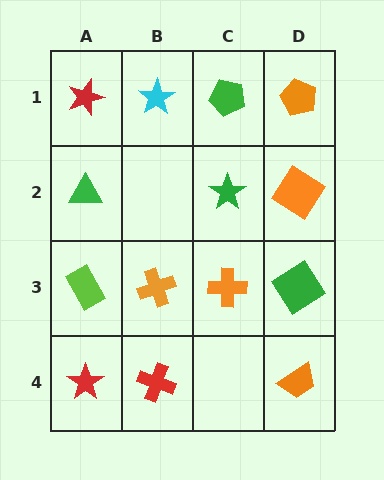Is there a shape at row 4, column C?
No, that cell is empty.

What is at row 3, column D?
A green diamond.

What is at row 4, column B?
A red cross.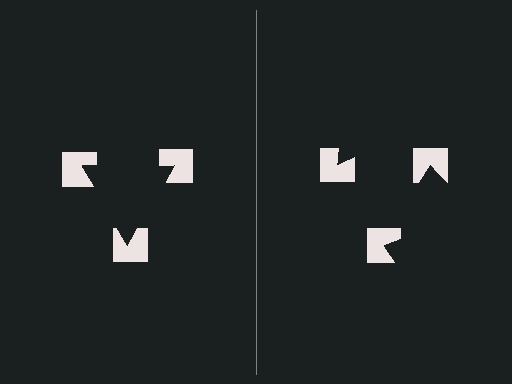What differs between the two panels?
The notched squares are positioned identically on both sides; only the wedge orientations differ. On the left they align to a triangle; on the right they are misaligned.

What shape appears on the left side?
An illusory triangle.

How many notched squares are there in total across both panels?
6 — 3 on each side.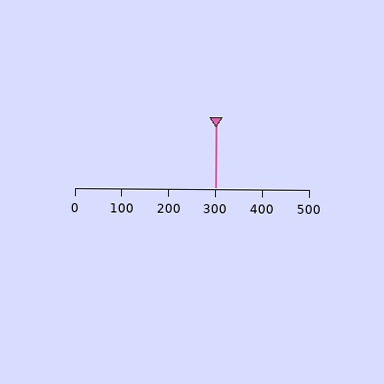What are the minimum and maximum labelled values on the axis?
The axis runs from 0 to 500.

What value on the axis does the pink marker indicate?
The marker indicates approximately 300.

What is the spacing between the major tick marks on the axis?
The major ticks are spaced 100 apart.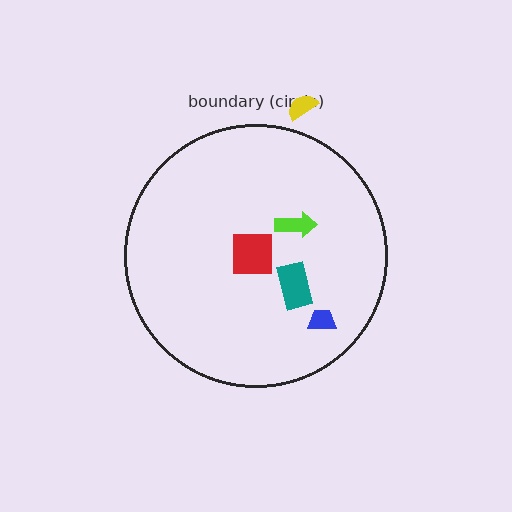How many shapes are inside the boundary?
4 inside, 1 outside.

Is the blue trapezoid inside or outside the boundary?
Inside.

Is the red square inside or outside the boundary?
Inside.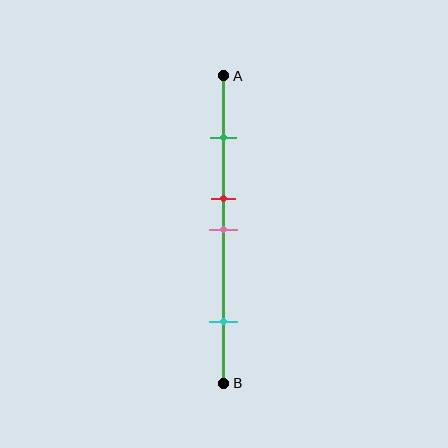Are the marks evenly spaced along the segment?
No, the marks are not evenly spaced.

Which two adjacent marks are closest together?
The red and pink marks are the closest adjacent pair.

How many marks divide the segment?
There are 4 marks dividing the segment.